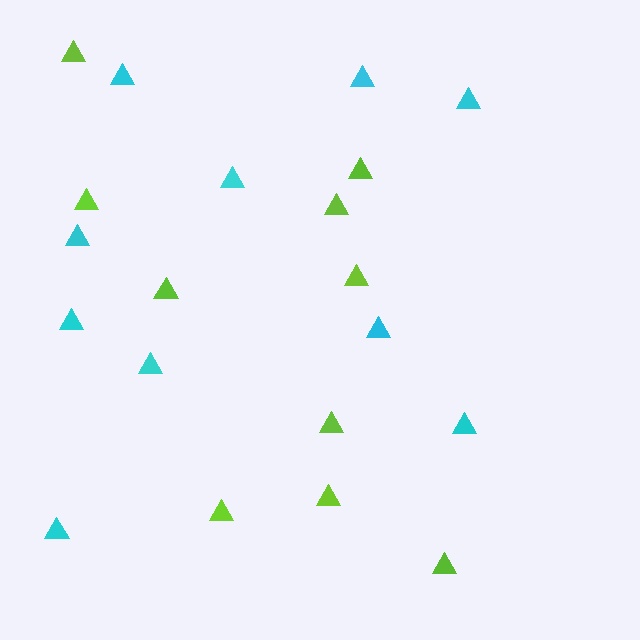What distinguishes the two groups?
There are 2 groups: one group of cyan triangles (10) and one group of lime triangles (10).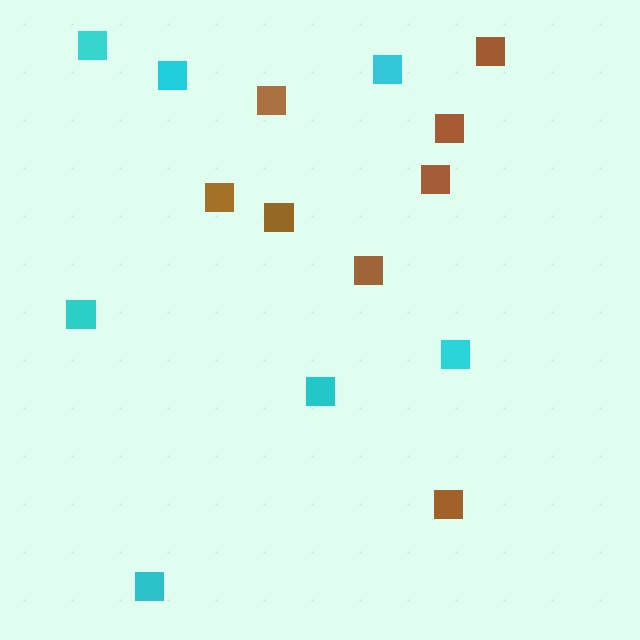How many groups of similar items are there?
There are 2 groups: one group of cyan squares (7) and one group of brown squares (8).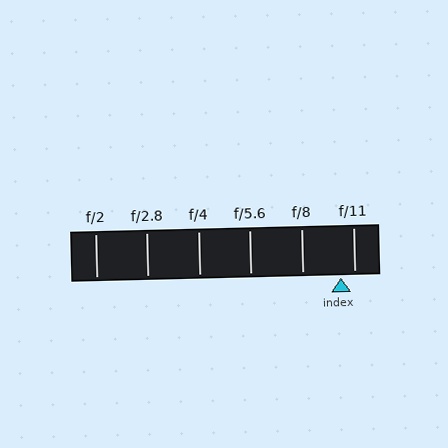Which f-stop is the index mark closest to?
The index mark is closest to f/11.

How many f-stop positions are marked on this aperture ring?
There are 6 f-stop positions marked.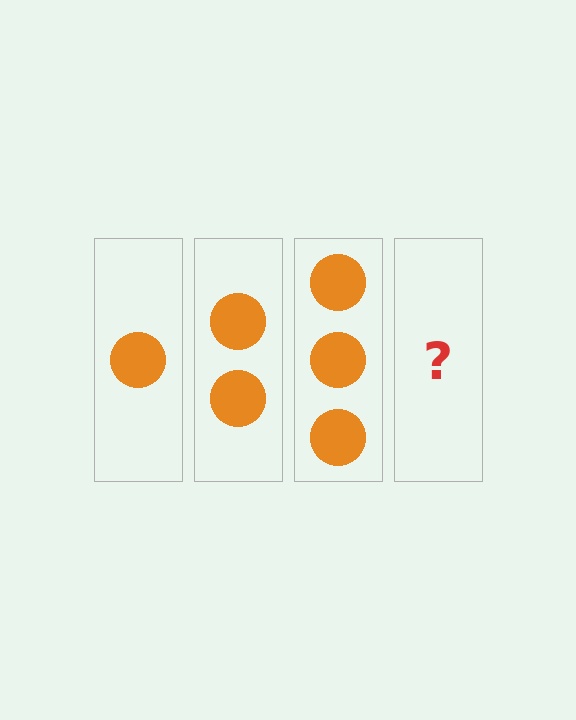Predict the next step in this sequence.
The next step is 4 circles.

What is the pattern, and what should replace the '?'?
The pattern is that each step adds one more circle. The '?' should be 4 circles.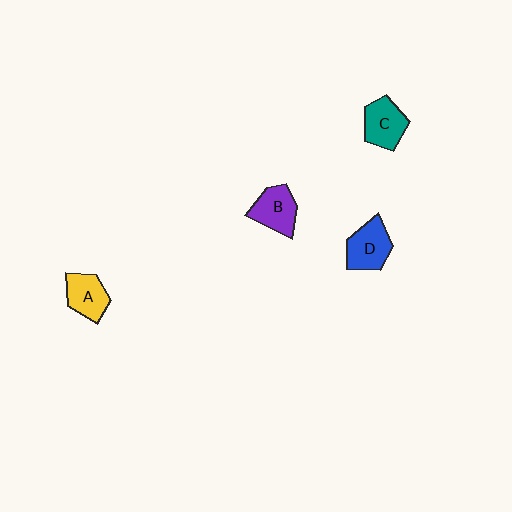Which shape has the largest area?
Shape D (blue).